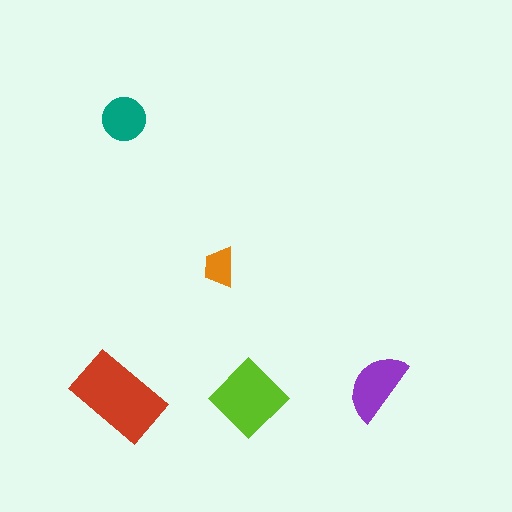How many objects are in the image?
There are 5 objects in the image.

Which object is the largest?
The red rectangle.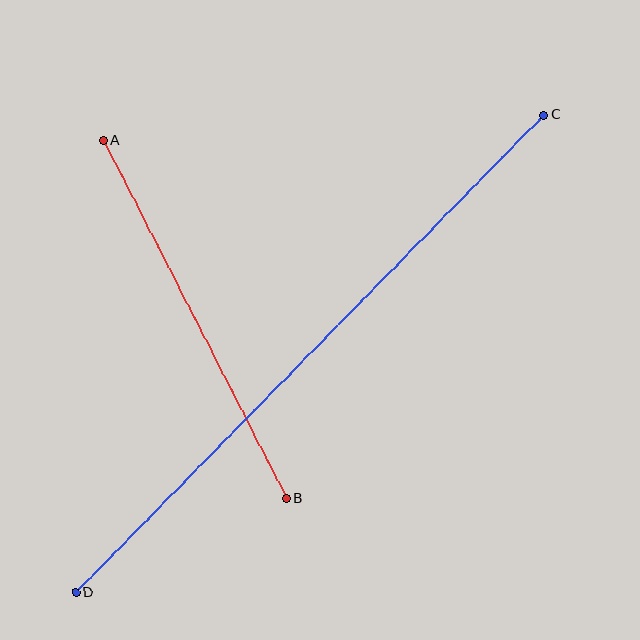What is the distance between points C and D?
The distance is approximately 669 pixels.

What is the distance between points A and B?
The distance is approximately 402 pixels.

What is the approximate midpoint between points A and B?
The midpoint is at approximately (195, 319) pixels.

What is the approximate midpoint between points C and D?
The midpoint is at approximately (310, 354) pixels.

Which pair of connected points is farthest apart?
Points C and D are farthest apart.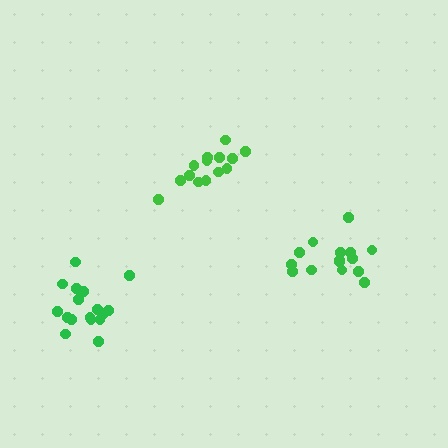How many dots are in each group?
Group 1: 17 dots, Group 2: 15 dots, Group 3: 14 dots (46 total).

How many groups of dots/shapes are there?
There are 3 groups.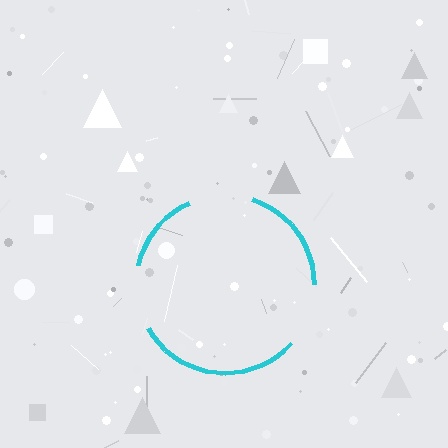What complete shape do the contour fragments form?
The contour fragments form a circle.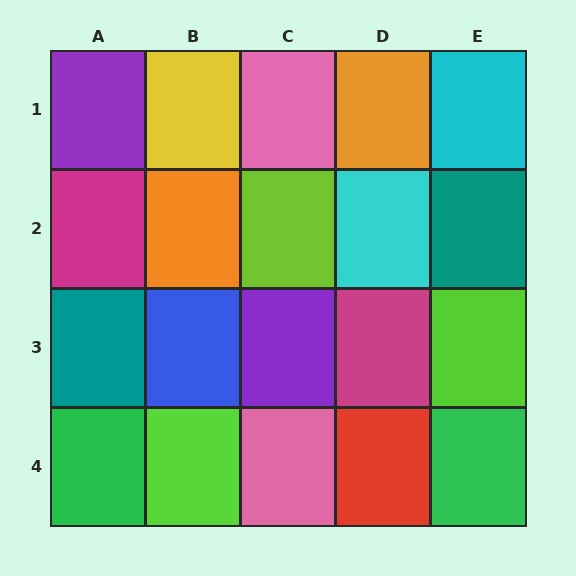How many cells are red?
1 cell is red.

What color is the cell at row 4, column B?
Lime.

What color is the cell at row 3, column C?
Purple.